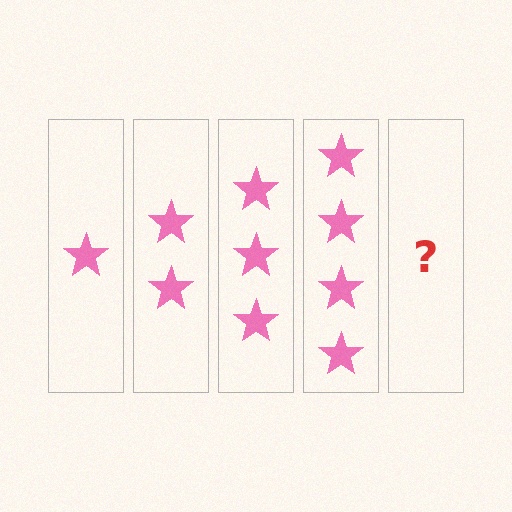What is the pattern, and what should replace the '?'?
The pattern is that each step adds one more star. The '?' should be 5 stars.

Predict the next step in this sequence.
The next step is 5 stars.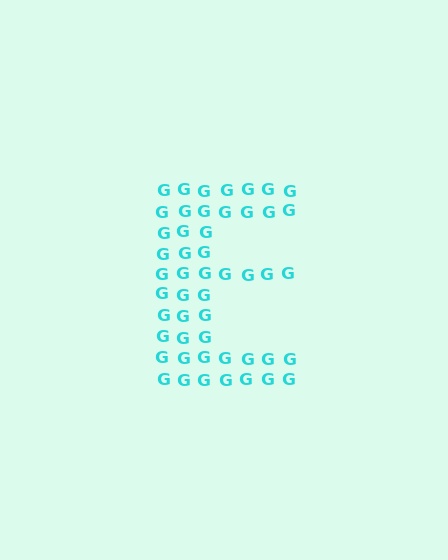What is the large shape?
The large shape is the letter E.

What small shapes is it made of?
It is made of small letter G's.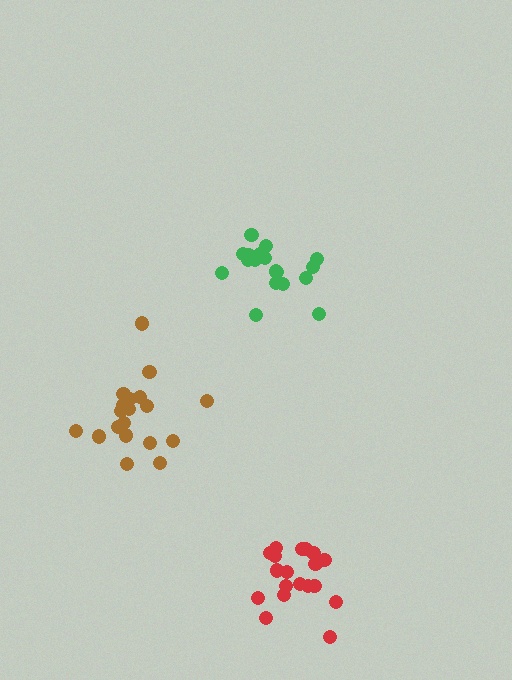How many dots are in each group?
Group 1: 18 dots, Group 2: 20 dots, Group 3: 19 dots (57 total).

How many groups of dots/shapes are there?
There are 3 groups.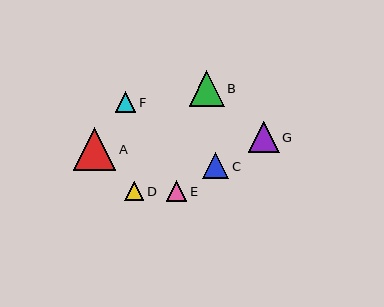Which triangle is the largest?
Triangle A is the largest with a size of approximately 42 pixels.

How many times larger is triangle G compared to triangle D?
Triangle G is approximately 1.6 times the size of triangle D.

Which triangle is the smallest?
Triangle D is the smallest with a size of approximately 19 pixels.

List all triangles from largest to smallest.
From largest to smallest: A, B, G, C, E, F, D.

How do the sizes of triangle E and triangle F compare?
Triangle E and triangle F are approximately the same size.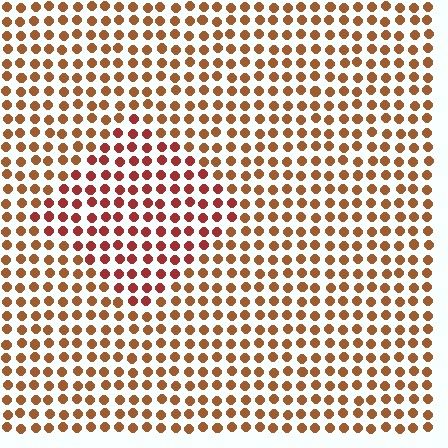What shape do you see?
I see a diamond.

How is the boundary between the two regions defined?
The boundary is defined purely by a slight shift in hue (about 26 degrees). Spacing, size, and orientation are identical on both sides.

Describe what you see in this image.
The image is filled with small brown elements in a uniform arrangement. A diamond-shaped region is visible where the elements are tinted to a slightly different hue, forming a subtle color boundary.